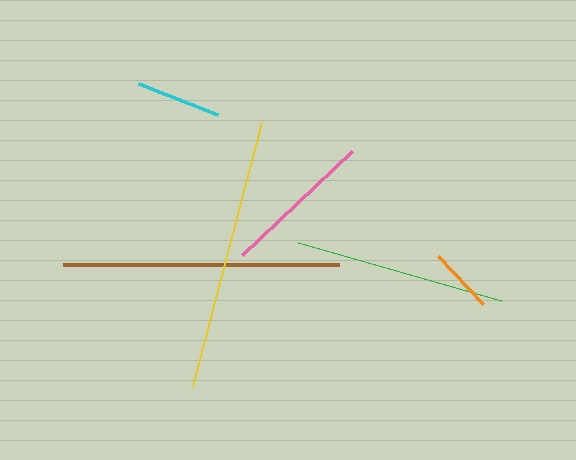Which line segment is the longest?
The brown line is the longest at approximately 276 pixels.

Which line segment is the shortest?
The orange line is the shortest at approximately 66 pixels.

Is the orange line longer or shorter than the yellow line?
The yellow line is longer than the orange line.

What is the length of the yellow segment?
The yellow segment is approximately 272 pixels long.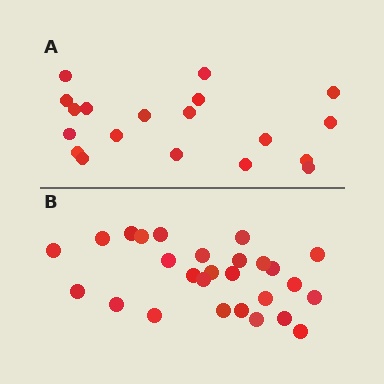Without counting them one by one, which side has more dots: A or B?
Region B (the bottom region) has more dots.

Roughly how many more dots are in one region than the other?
Region B has roughly 8 or so more dots than region A.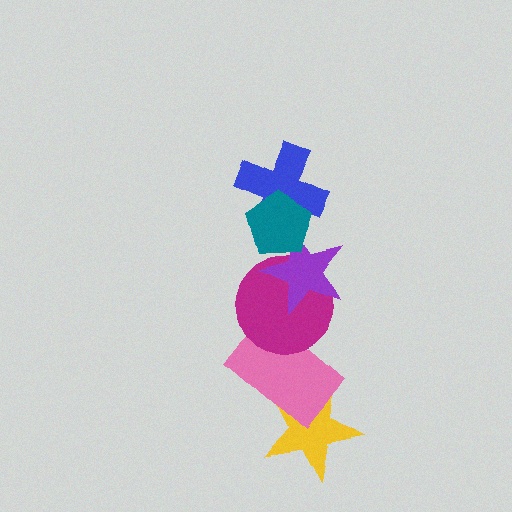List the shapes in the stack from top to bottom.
From top to bottom: the teal pentagon, the blue cross, the purple star, the magenta circle, the pink rectangle, the yellow star.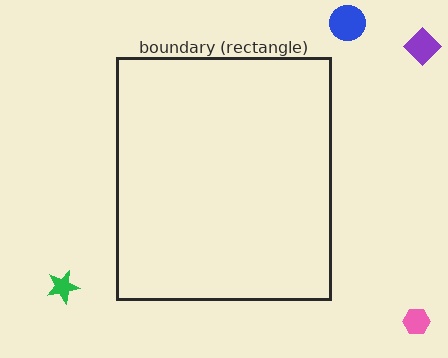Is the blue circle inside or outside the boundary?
Outside.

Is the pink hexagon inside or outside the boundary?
Outside.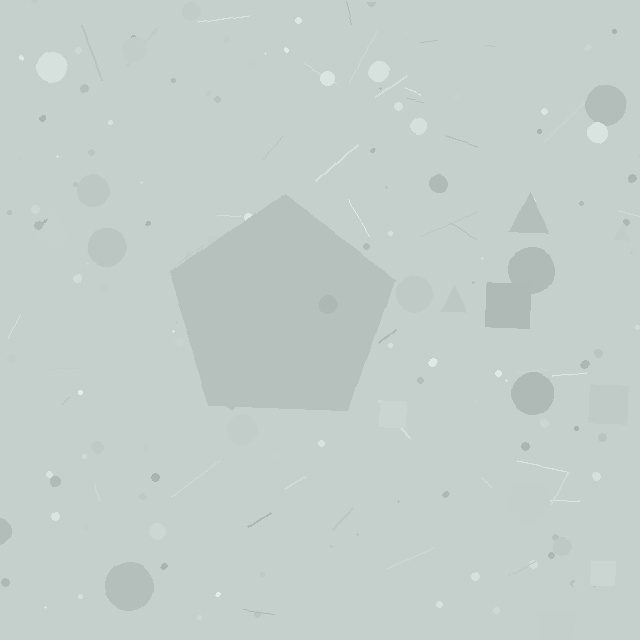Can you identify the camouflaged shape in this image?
The camouflaged shape is a pentagon.